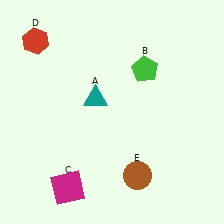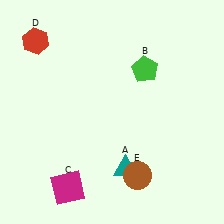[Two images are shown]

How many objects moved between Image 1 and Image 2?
1 object moved between the two images.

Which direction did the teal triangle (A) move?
The teal triangle (A) moved down.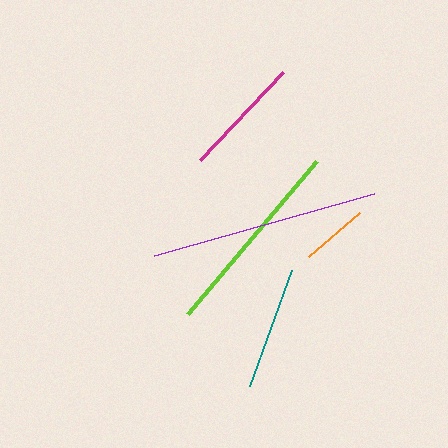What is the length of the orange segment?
The orange segment is approximately 67 pixels long.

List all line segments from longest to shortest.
From longest to shortest: purple, lime, teal, magenta, orange.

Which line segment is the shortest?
The orange line is the shortest at approximately 67 pixels.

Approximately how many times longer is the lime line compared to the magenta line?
The lime line is approximately 1.7 times the length of the magenta line.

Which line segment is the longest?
The purple line is the longest at approximately 229 pixels.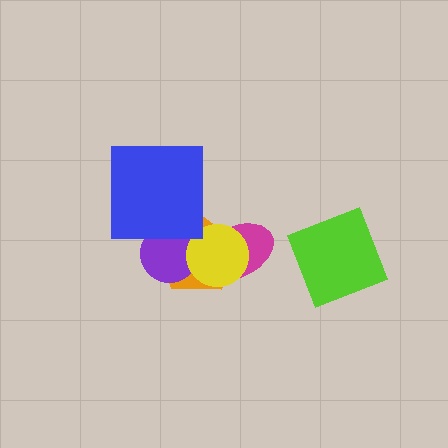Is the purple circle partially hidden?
Yes, it is partially covered by another shape.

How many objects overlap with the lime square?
0 objects overlap with the lime square.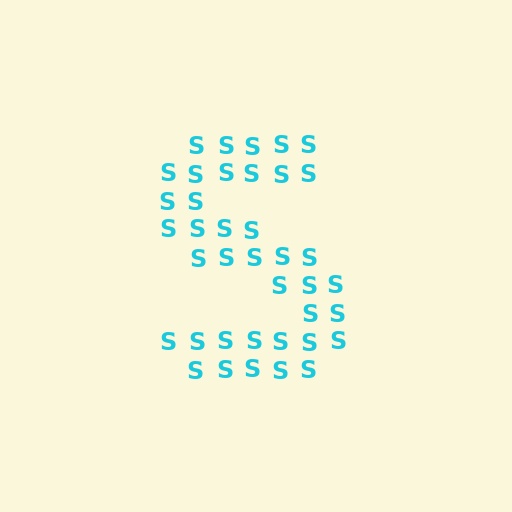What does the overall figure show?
The overall figure shows the letter S.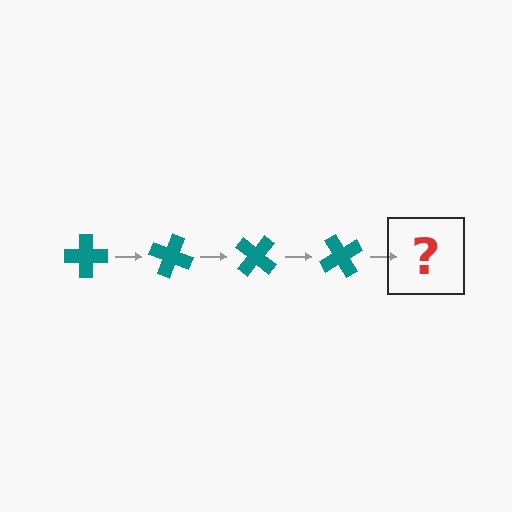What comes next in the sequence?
The next element should be a teal cross rotated 80 degrees.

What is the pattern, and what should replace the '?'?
The pattern is that the cross rotates 20 degrees each step. The '?' should be a teal cross rotated 80 degrees.